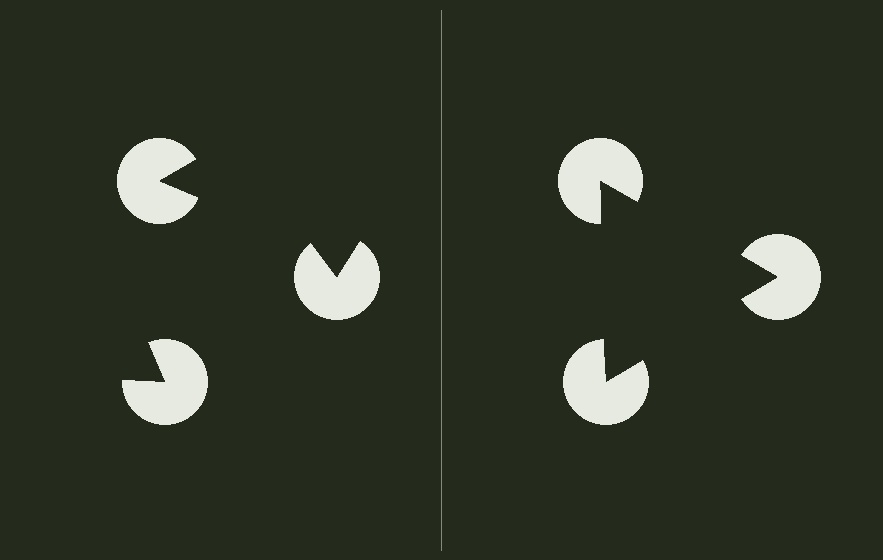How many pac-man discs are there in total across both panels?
6 — 3 on each side.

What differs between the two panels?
The pac-man discs are positioned identically on both sides; only the wedge orientations differ. On the right they align to a triangle; on the left they are misaligned.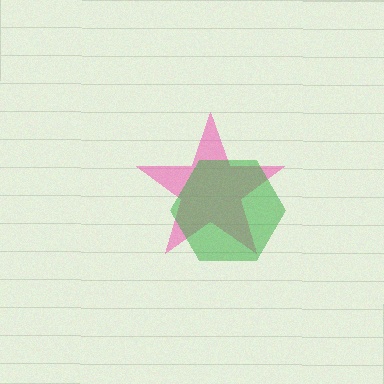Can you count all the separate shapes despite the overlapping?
Yes, there are 2 separate shapes.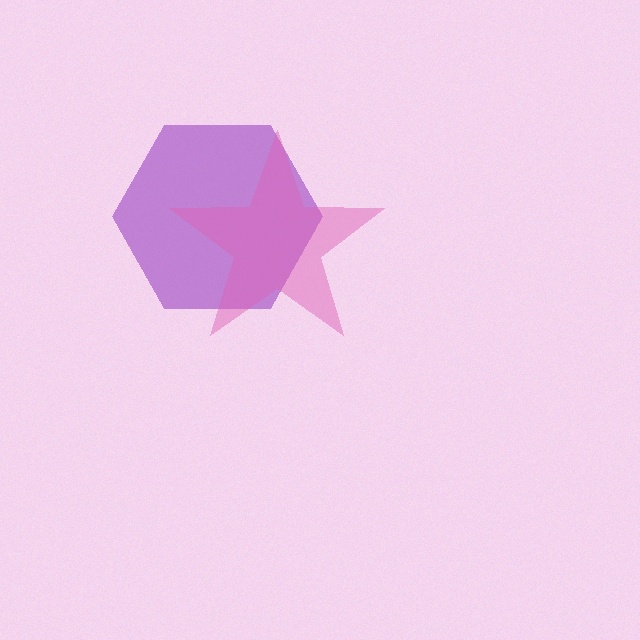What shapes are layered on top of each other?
The layered shapes are: a purple hexagon, a pink star.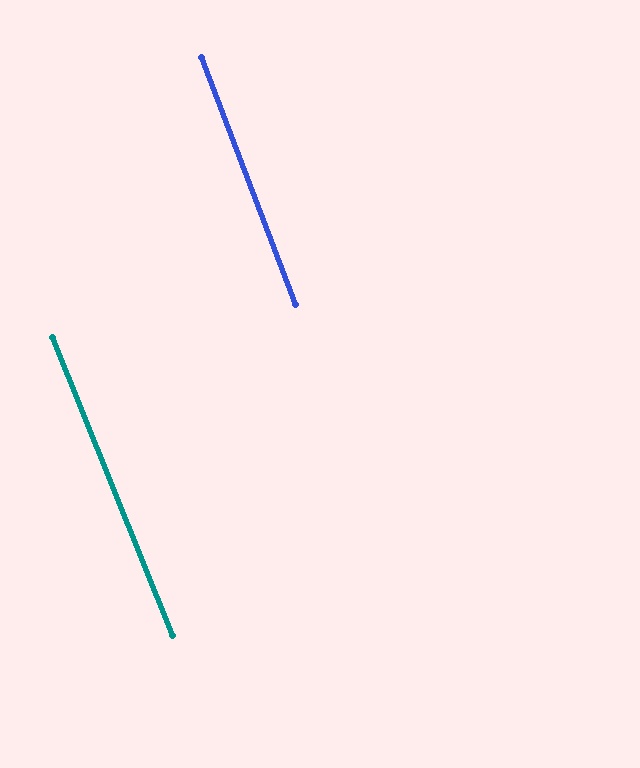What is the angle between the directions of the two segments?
Approximately 1 degree.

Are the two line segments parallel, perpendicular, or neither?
Parallel — their directions differ by only 1.3°.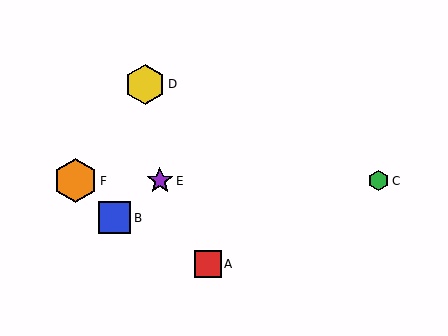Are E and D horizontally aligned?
No, E is at y≈181 and D is at y≈84.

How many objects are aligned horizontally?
3 objects (C, E, F) are aligned horizontally.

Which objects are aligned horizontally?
Objects C, E, F are aligned horizontally.